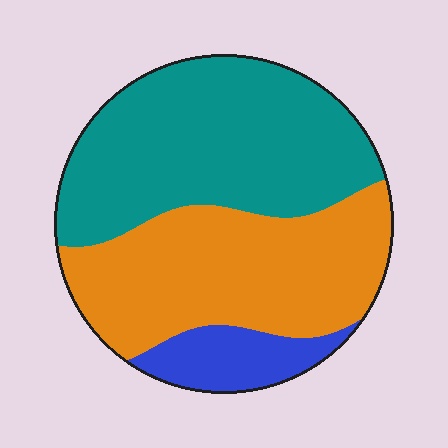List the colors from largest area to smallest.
From largest to smallest: teal, orange, blue.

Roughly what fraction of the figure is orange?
Orange takes up about two fifths (2/5) of the figure.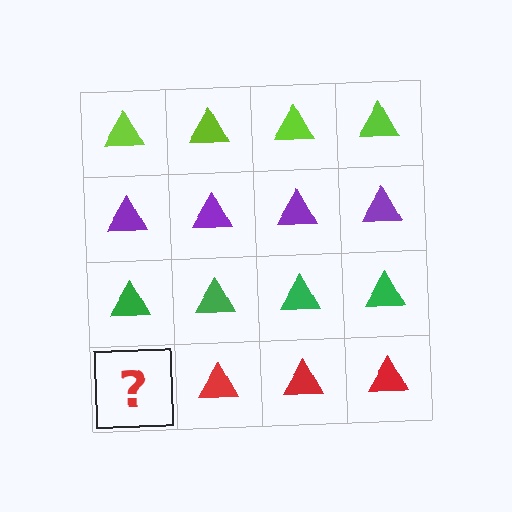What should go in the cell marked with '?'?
The missing cell should contain a red triangle.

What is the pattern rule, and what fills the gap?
The rule is that each row has a consistent color. The gap should be filled with a red triangle.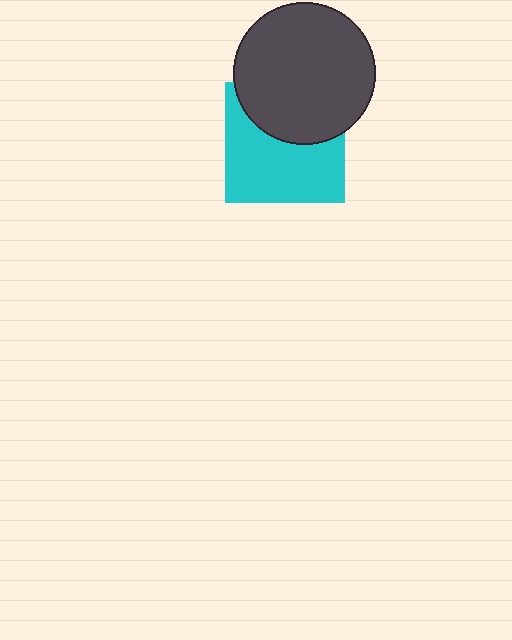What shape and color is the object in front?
The object in front is a dark gray circle.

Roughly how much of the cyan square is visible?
About half of it is visible (roughly 60%).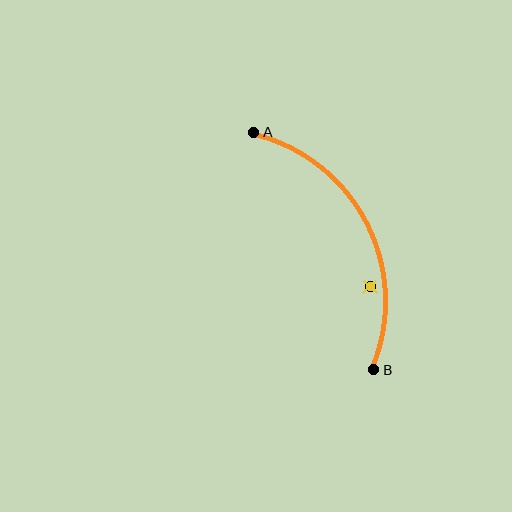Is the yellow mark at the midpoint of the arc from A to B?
No — the yellow mark does not lie on the arc at all. It sits slightly inside the curve.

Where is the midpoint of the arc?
The arc midpoint is the point on the curve farthest from the straight line joining A and B. It sits to the right of that line.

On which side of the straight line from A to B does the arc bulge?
The arc bulges to the right of the straight line connecting A and B.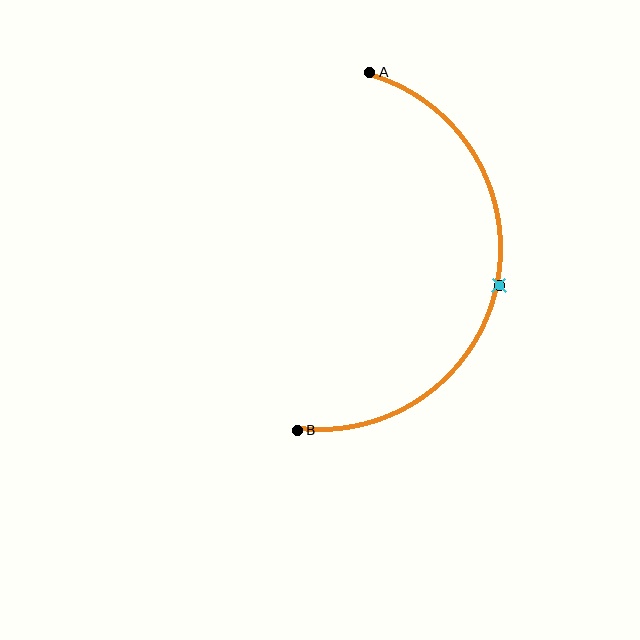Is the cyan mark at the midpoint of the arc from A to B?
Yes. The cyan mark lies on the arc at equal arc-length from both A and B — it is the arc midpoint.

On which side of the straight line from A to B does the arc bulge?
The arc bulges to the right of the straight line connecting A and B.